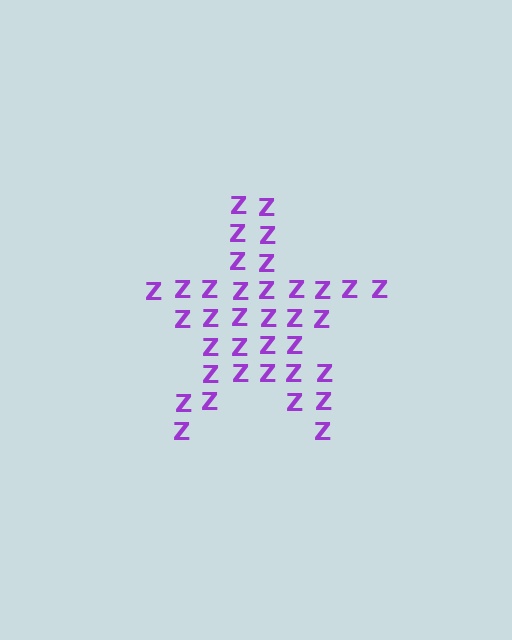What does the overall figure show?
The overall figure shows a star.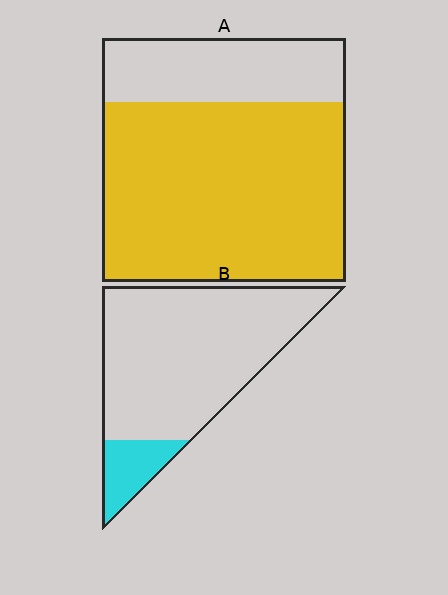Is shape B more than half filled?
No.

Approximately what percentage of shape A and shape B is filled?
A is approximately 75% and B is approximately 15%.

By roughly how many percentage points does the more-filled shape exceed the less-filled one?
By roughly 60 percentage points (A over B).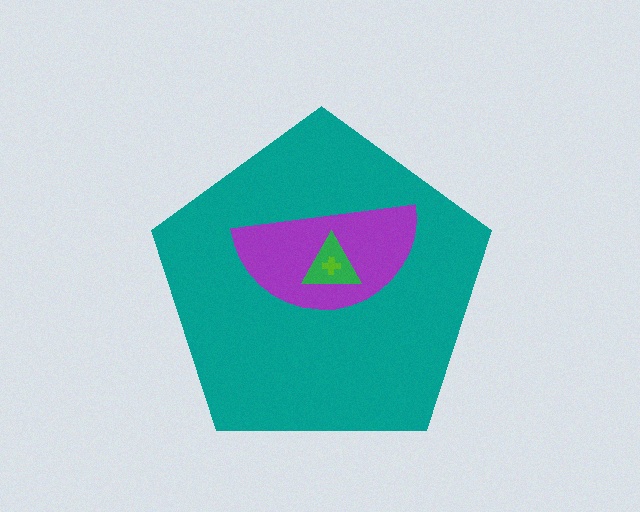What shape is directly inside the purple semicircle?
The green triangle.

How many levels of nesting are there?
4.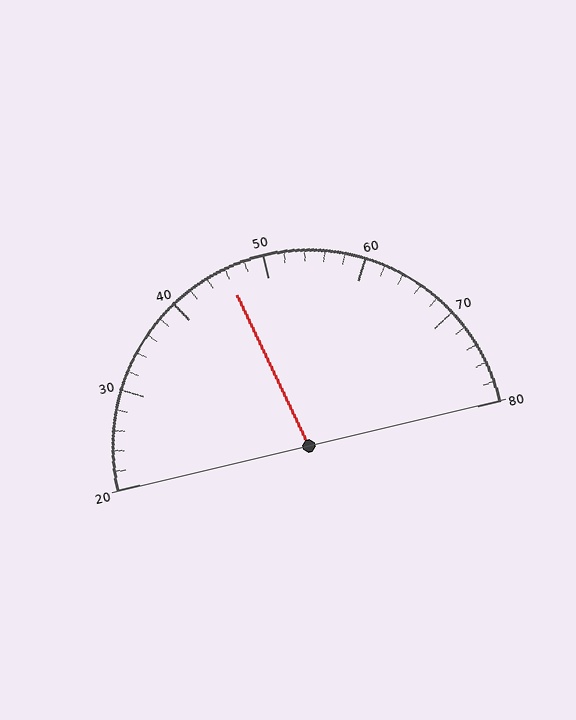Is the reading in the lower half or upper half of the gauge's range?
The reading is in the lower half of the range (20 to 80).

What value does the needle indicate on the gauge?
The needle indicates approximately 46.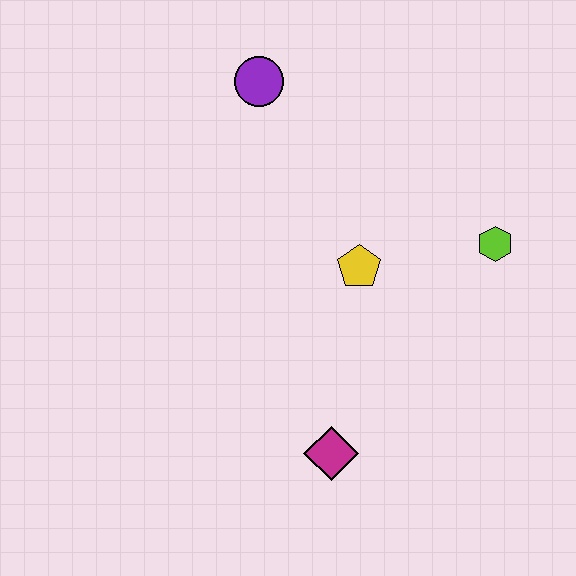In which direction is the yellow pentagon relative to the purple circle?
The yellow pentagon is below the purple circle.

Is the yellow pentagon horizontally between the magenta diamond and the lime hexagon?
Yes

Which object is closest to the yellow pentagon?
The lime hexagon is closest to the yellow pentagon.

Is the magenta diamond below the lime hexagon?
Yes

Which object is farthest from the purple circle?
The magenta diamond is farthest from the purple circle.